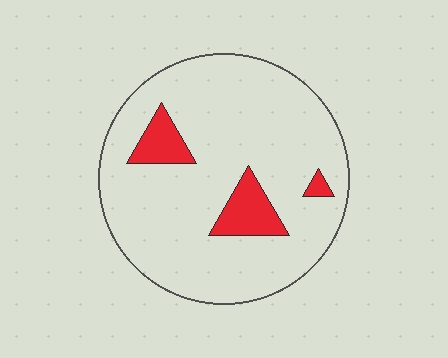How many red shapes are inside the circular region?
3.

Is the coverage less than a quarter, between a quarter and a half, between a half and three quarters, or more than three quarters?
Less than a quarter.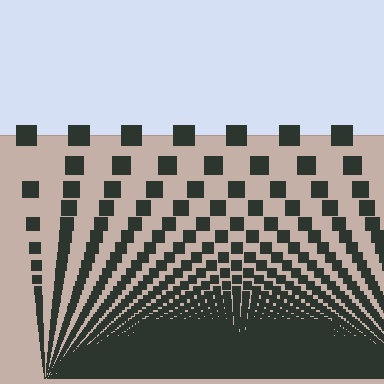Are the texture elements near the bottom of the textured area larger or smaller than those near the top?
Smaller. The gradient is inverted — elements near the bottom are smaller and denser.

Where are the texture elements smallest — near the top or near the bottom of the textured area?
Near the bottom.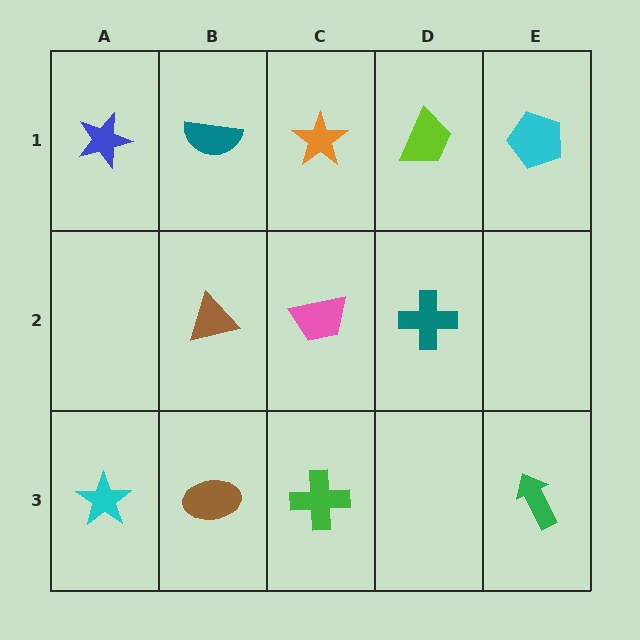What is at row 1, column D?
A lime trapezoid.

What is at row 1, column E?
A cyan pentagon.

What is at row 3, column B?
A brown ellipse.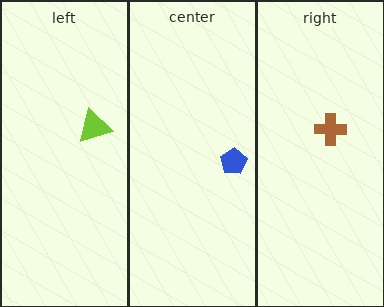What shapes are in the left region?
The lime triangle.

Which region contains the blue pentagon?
The center region.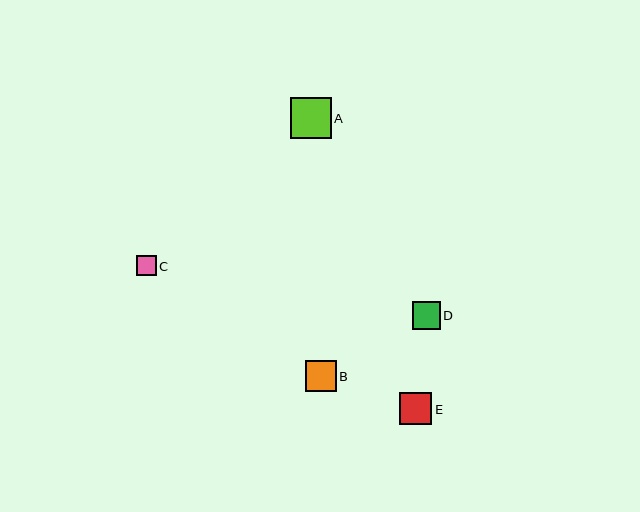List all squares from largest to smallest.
From largest to smallest: A, E, B, D, C.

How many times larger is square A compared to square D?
Square A is approximately 1.5 times the size of square D.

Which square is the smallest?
Square C is the smallest with a size of approximately 20 pixels.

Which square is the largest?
Square A is the largest with a size of approximately 41 pixels.